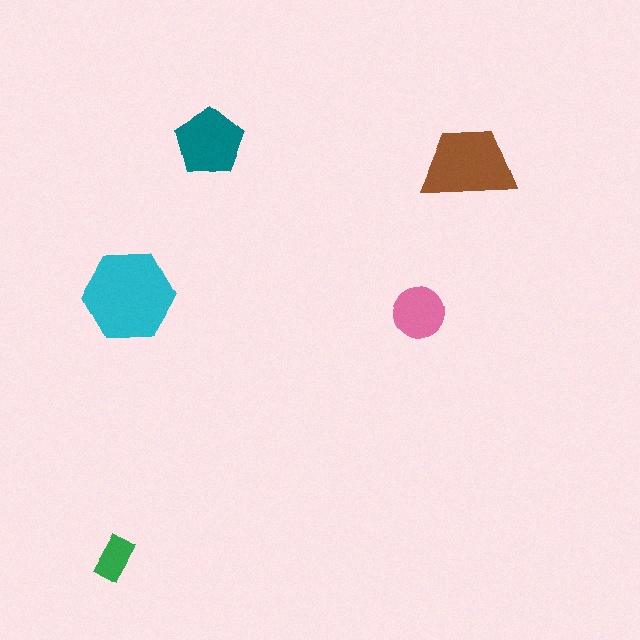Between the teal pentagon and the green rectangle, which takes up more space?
The teal pentagon.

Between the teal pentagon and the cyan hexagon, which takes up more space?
The cyan hexagon.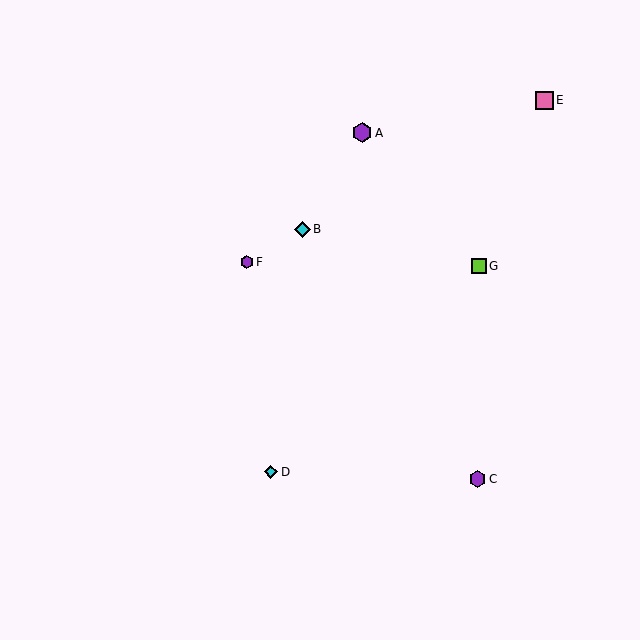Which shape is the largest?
The purple hexagon (labeled A) is the largest.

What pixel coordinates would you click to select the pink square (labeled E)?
Click at (544, 100) to select the pink square E.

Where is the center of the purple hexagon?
The center of the purple hexagon is at (362, 133).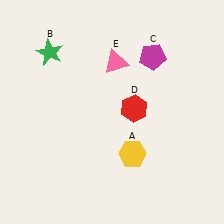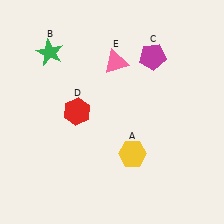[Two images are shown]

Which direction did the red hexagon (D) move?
The red hexagon (D) moved left.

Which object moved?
The red hexagon (D) moved left.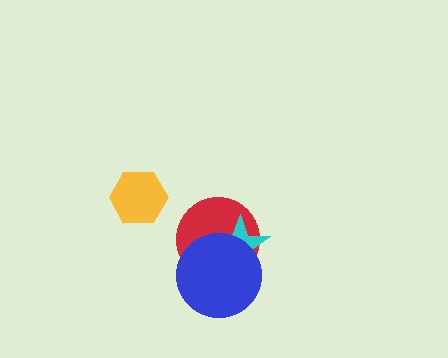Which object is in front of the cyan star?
The blue circle is in front of the cyan star.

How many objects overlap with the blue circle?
2 objects overlap with the blue circle.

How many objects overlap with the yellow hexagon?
0 objects overlap with the yellow hexagon.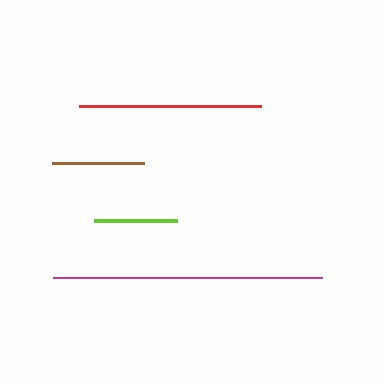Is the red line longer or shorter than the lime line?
The red line is longer than the lime line.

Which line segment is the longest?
The magenta line is the longest at approximately 269 pixels.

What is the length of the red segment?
The red segment is approximately 182 pixels long.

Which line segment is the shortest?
The lime line is the shortest at approximately 83 pixels.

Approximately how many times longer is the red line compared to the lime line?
The red line is approximately 2.2 times the length of the lime line.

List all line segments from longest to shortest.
From longest to shortest: magenta, red, brown, lime.